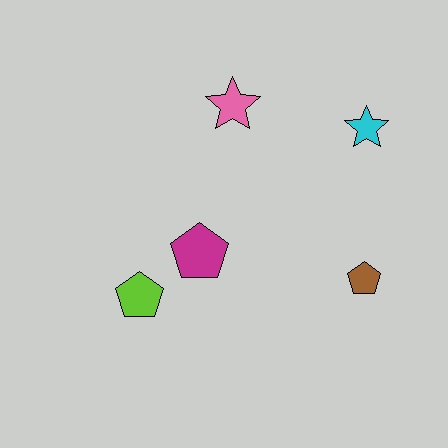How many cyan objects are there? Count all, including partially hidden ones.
There is 1 cyan object.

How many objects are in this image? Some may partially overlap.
There are 5 objects.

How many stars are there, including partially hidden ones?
There are 2 stars.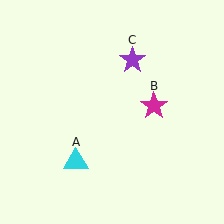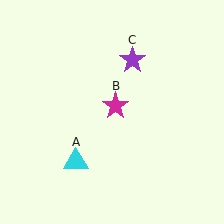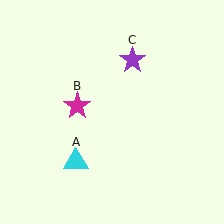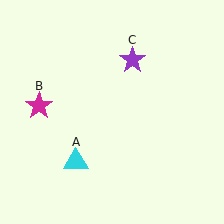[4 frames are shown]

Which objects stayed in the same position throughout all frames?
Cyan triangle (object A) and purple star (object C) remained stationary.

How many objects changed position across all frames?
1 object changed position: magenta star (object B).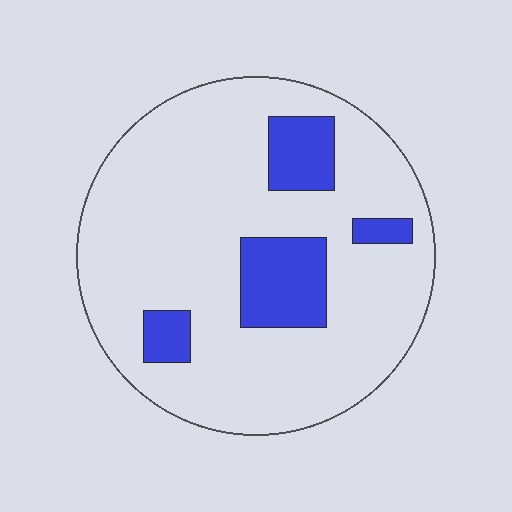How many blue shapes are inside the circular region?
4.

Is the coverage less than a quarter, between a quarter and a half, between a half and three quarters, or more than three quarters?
Less than a quarter.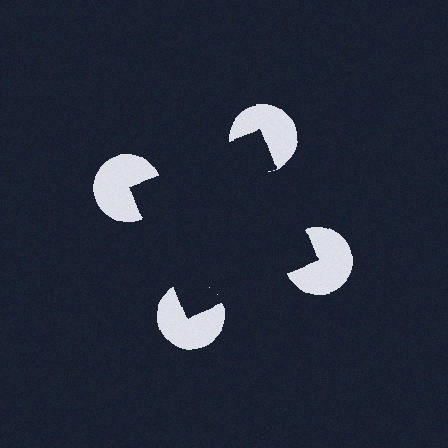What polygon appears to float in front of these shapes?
An illusory square — its edges are inferred from the aligned wedge cuts in the pac-man discs, not physically drawn.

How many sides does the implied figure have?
4 sides.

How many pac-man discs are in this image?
There are 4 — one at each vertex of the illusory square.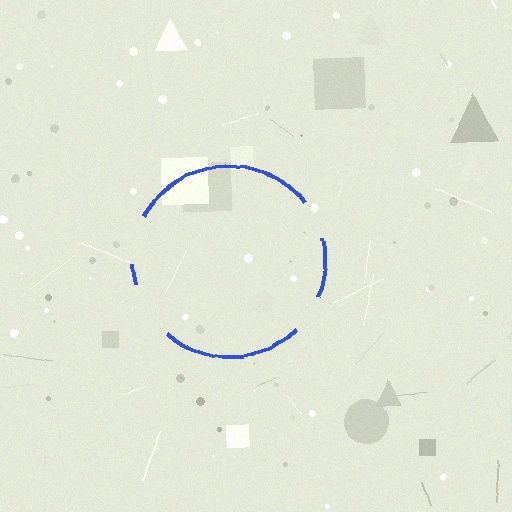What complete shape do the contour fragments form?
The contour fragments form a circle.